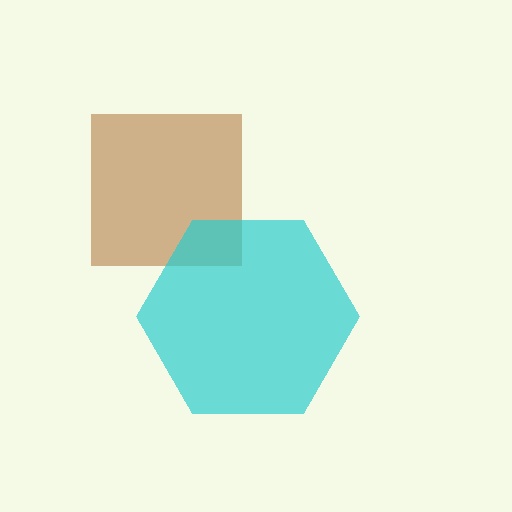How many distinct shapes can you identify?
There are 2 distinct shapes: a brown square, a cyan hexagon.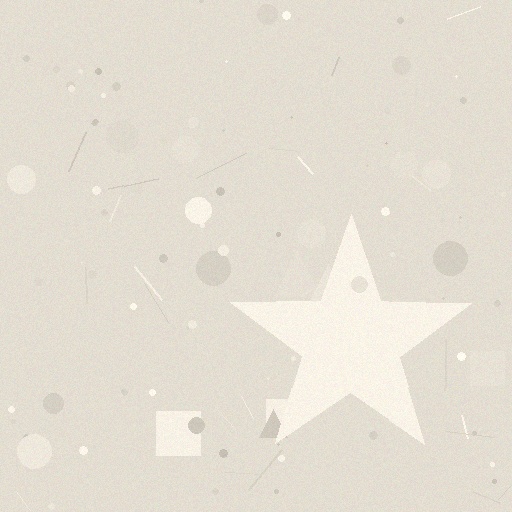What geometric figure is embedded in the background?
A star is embedded in the background.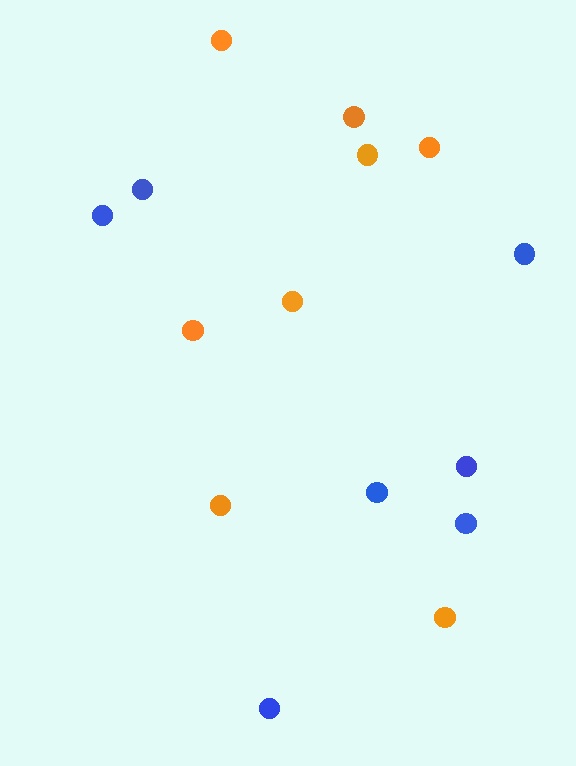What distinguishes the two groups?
There are 2 groups: one group of blue circles (7) and one group of orange circles (8).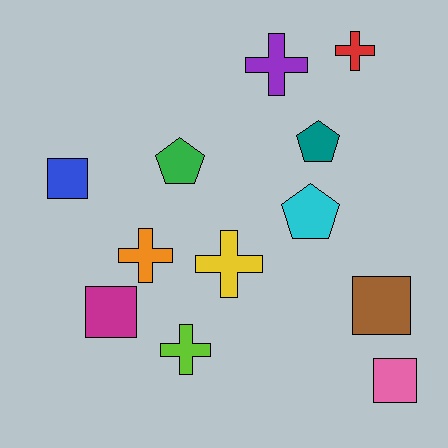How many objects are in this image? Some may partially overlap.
There are 12 objects.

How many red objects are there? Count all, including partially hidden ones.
There is 1 red object.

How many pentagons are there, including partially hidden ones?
There are 3 pentagons.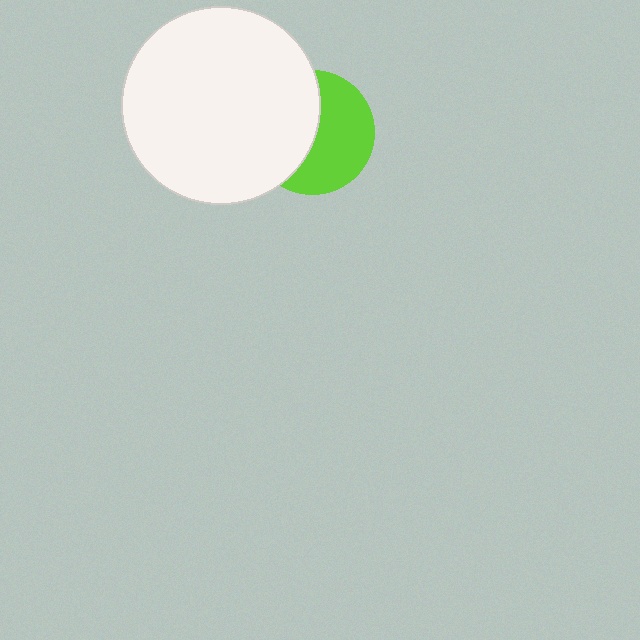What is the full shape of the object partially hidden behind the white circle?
The partially hidden object is a lime circle.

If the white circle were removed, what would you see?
You would see the complete lime circle.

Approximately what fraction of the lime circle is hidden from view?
Roughly 48% of the lime circle is hidden behind the white circle.